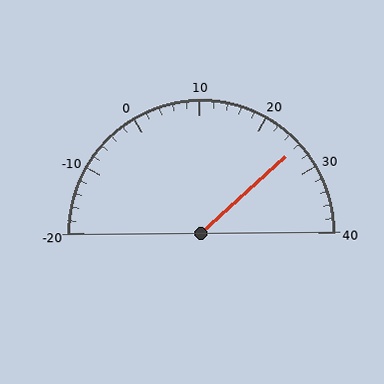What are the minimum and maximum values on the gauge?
The gauge ranges from -20 to 40.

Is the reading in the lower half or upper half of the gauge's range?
The reading is in the upper half of the range (-20 to 40).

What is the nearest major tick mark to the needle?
The nearest major tick mark is 30.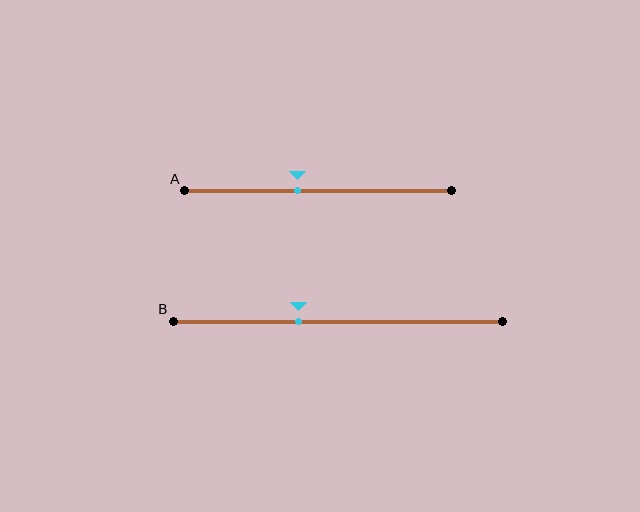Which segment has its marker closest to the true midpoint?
Segment A has its marker closest to the true midpoint.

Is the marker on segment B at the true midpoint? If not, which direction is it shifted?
No, the marker on segment B is shifted to the left by about 12% of the segment length.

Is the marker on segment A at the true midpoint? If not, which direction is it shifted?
No, the marker on segment A is shifted to the left by about 8% of the segment length.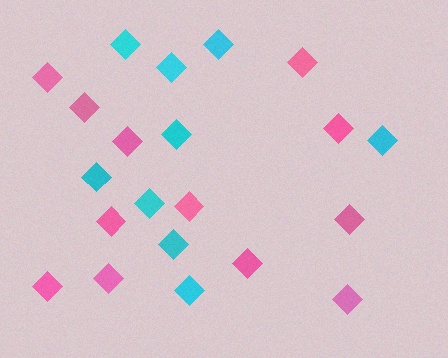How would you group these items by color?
There are 2 groups: one group of pink diamonds (12) and one group of cyan diamonds (9).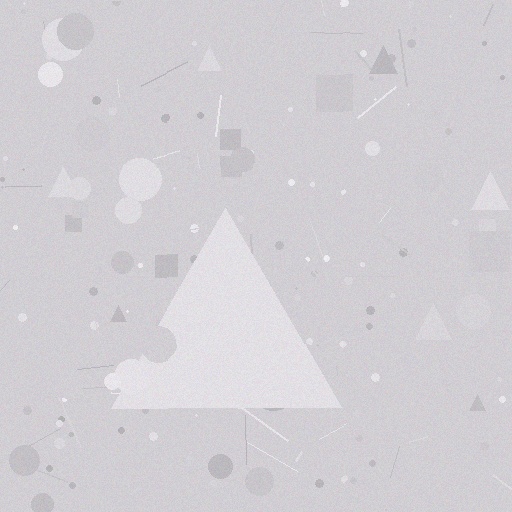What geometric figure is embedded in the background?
A triangle is embedded in the background.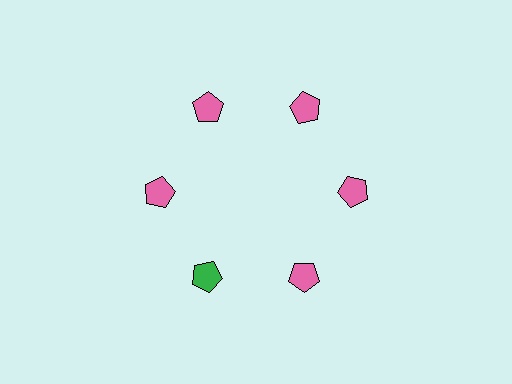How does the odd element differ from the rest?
It has a different color: green instead of pink.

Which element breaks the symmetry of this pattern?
The green pentagon at roughly the 7 o'clock position breaks the symmetry. All other shapes are pink pentagons.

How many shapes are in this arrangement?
There are 6 shapes arranged in a ring pattern.